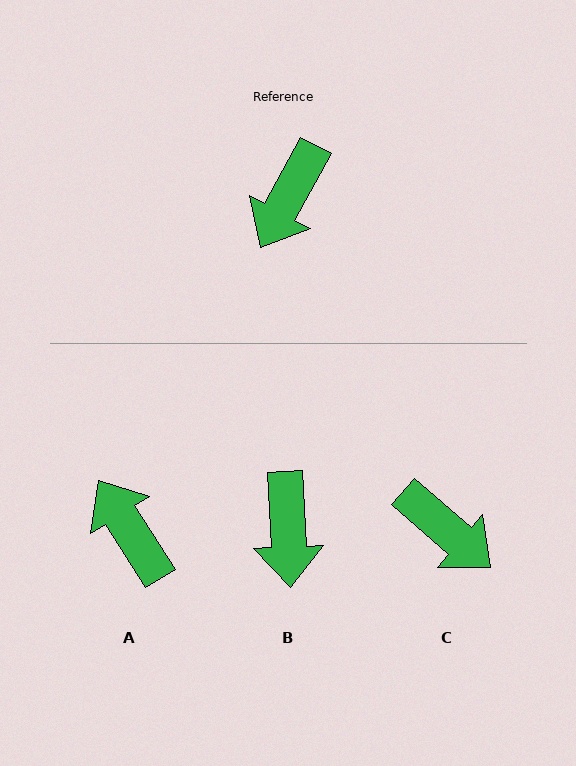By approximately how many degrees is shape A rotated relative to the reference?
Approximately 119 degrees clockwise.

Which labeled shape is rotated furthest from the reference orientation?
A, about 119 degrees away.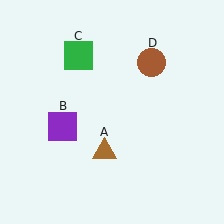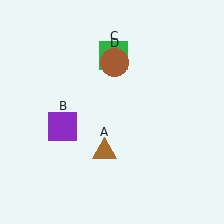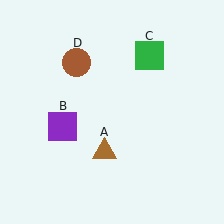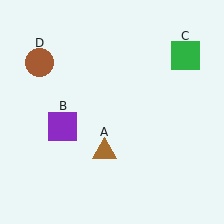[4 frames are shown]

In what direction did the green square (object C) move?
The green square (object C) moved right.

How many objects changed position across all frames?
2 objects changed position: green square (object C), brown circle (object D).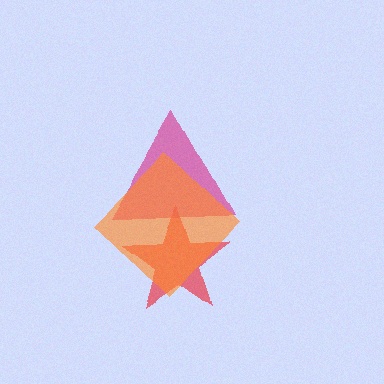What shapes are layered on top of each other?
The layered shapes are: a red star, a magenta triangle, an orange diamond.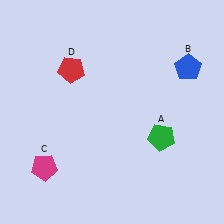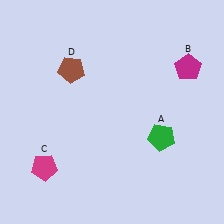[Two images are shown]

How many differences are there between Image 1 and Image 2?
There are 2 differences between the two images.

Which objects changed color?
B changed from blue to magenta. D changed from red to brown.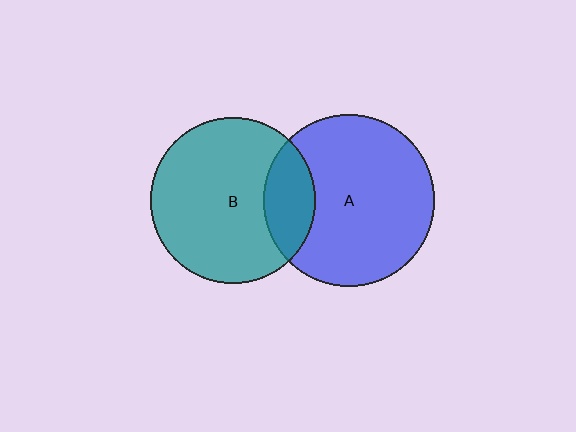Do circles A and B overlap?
Yes.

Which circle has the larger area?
Circle A (blue).